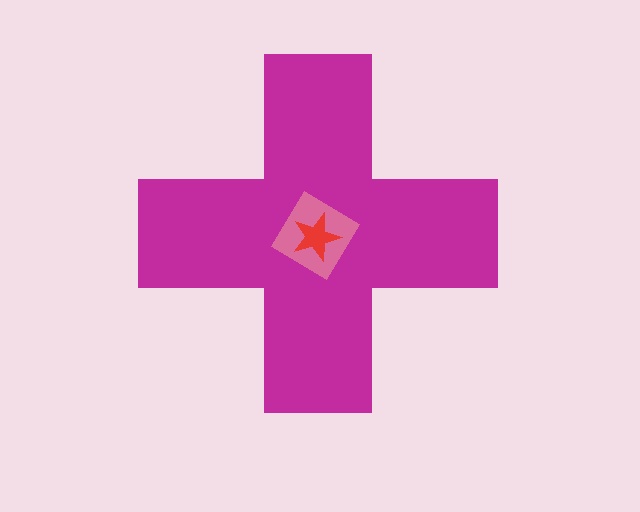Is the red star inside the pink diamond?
Yes.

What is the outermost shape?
The magenta cross.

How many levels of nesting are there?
3.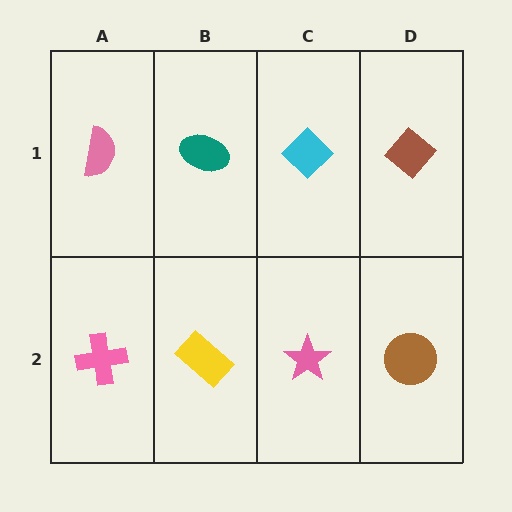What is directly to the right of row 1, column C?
A brown diamond.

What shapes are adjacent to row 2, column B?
A teal ellipse (row 1, column B), a pink cross (row 2, column A), a pink star (row 2, column C).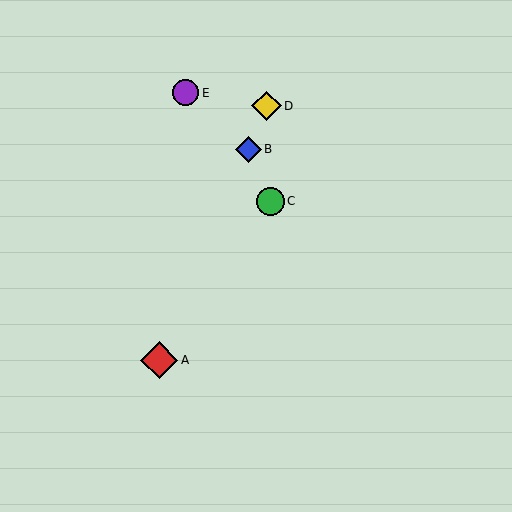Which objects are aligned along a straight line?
Objects A, B, D are aligned along a straight line.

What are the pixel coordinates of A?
Object A is at (159, 360).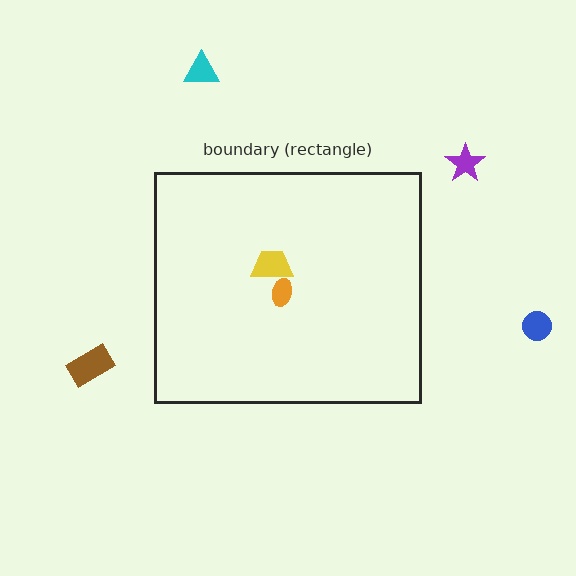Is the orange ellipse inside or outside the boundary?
Inside.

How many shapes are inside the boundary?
2 inside, 4 outside.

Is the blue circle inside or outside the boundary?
Outside.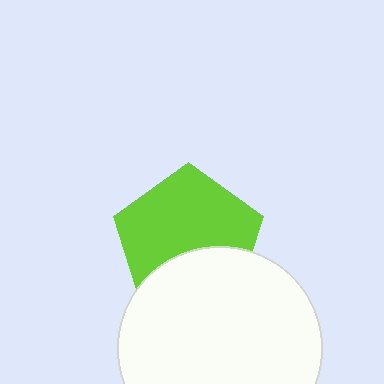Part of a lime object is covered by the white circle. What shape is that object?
It is a pentagon.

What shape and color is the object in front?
The object in front is a white circle.